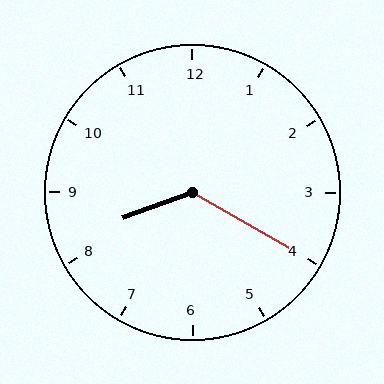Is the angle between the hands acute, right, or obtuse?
It is obtuse.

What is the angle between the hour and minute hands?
Approximately 130 degrees.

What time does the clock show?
8:20.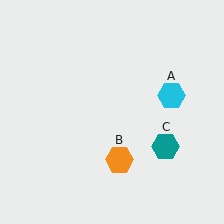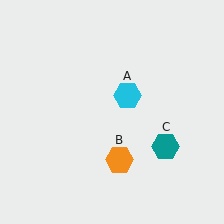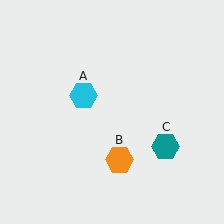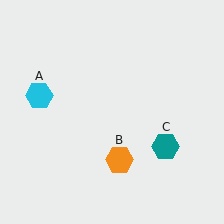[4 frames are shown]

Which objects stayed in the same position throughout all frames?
Orange hexagon (object B) and teal hexagon (object C) remained stationary.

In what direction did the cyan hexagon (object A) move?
The cyan hexagon (object A) moved left.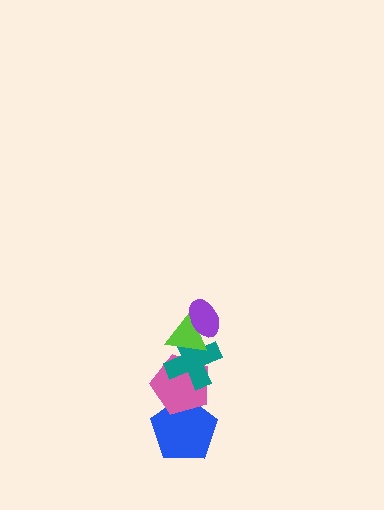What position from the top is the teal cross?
The teal cross is 3rd from the top.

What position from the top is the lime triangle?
The lime triangle is 2nd from the top.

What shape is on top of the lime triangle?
The purple ellipse is on top of the lime triangle.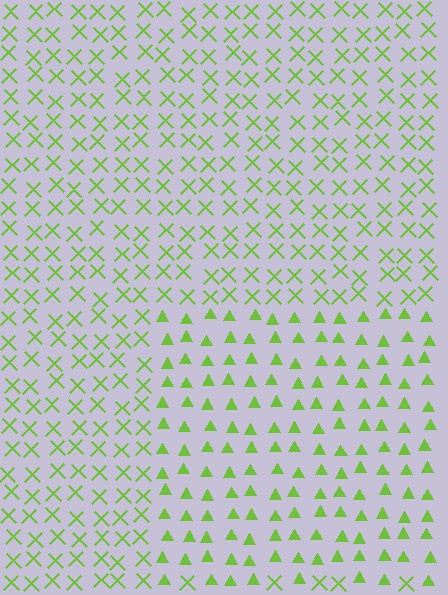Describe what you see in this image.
The image is filled with small lime elements arranged in a uniform grid. A rectangle-shaped region contains triangles, while the surrounding area contains X marks. The boundary is defined purely by the change in element shape.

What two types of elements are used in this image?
The image uses triangles inside the rectangle region and X marks outside it.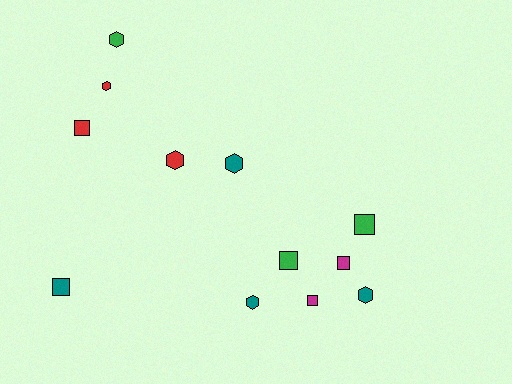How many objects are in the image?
There are 12 objects.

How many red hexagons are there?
There are 2 red hexagons.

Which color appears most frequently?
Teal, with 4 objects.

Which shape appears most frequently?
Square, with 6 objects.